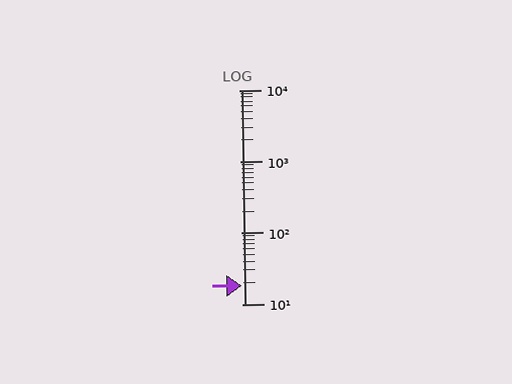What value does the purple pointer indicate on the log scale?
The pointer indicates approximately 18.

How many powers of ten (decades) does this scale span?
The scale spans 3 decades, from 10 to 10000.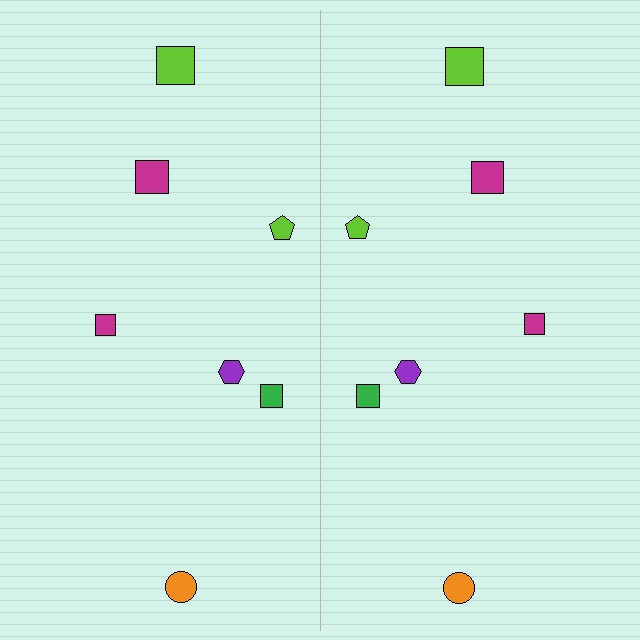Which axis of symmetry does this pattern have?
The pattern has a vertical axis of symmetry running through the center of the image.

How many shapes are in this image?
There are 14 shapes in this image.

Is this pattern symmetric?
Yes, this pattern has bilateral (reflection) symmetry.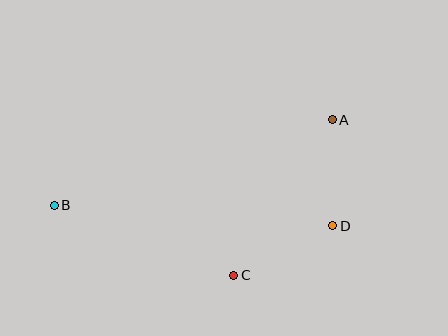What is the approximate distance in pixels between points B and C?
The distance between B and C is approximately 193 pixels.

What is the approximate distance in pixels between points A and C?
The distance between A and C is approximately 184 pixels.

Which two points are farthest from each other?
Points A and B are farthest from each other.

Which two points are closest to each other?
Points A and D are closest to each other.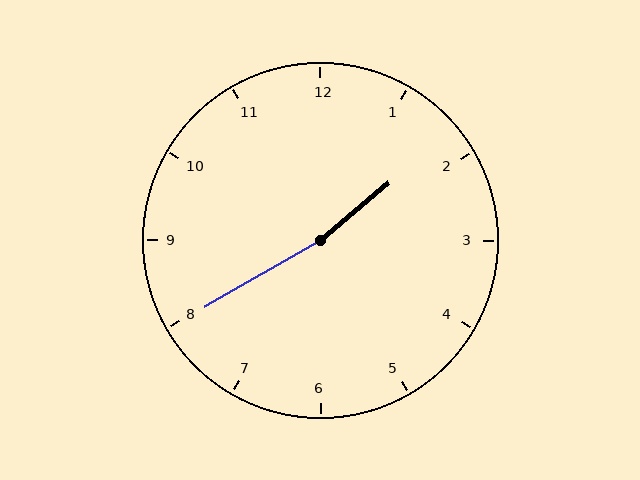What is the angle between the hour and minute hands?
Approximately 170 degrees.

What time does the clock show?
1:40.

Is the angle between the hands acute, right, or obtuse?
It is obtuse.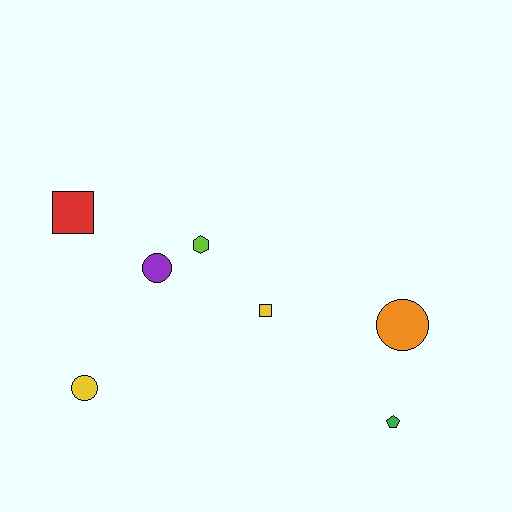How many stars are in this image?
There are no stars.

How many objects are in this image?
There are 7 objects.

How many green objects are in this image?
There is 1 green object.